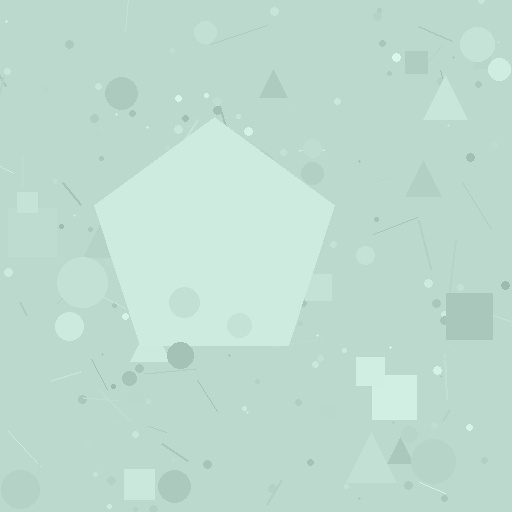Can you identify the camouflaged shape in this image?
The camouflaged shape is a pentagon.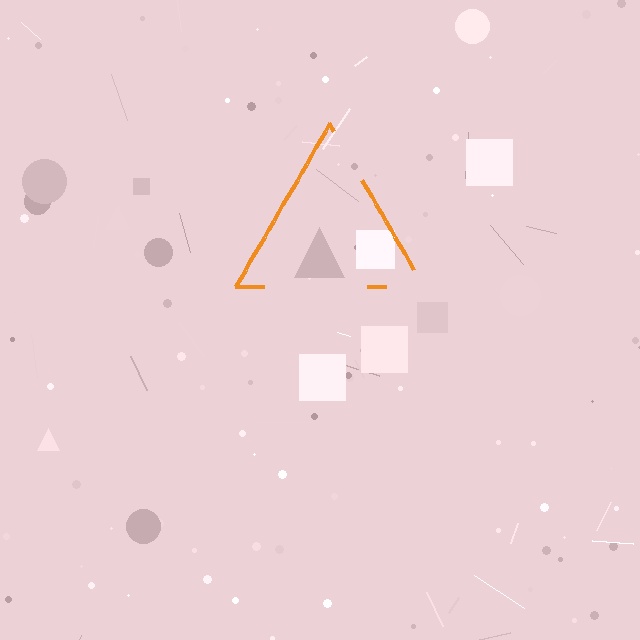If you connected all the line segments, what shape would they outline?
They would outline a triangle.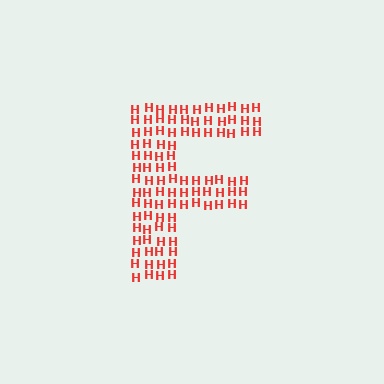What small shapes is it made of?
It is made of small letter H's.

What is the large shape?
The large shape is the letter F.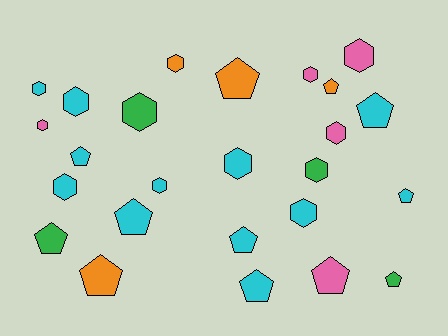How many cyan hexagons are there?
There are 6 cyan hexagons.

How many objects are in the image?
There are 25 objects.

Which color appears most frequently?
Cyan, with 12 objects.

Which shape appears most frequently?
Hexagon, with 13 objects.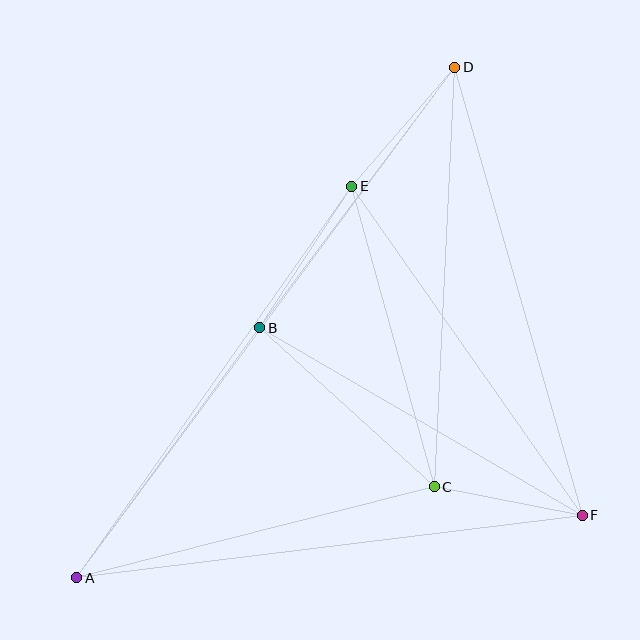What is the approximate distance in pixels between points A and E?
The distance between A and E is approximately 479 pixels.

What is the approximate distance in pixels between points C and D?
The distance between C and D is approximately 420 pixels.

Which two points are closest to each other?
Points C and F are closest to each other.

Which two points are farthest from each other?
Points A and D are farthest from each other.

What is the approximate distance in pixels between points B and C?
The distance between B and C is approximately 236 pixels.